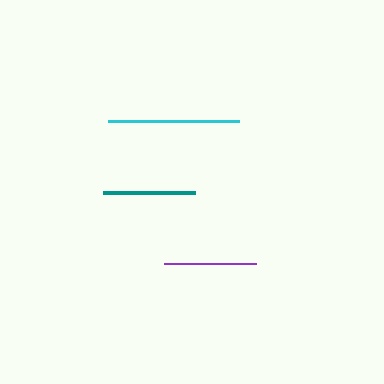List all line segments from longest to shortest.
From longest to shortest: cyan, purple, teal.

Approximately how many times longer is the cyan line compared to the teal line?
The cyan line is approximately 1.4 times the length of the teal line.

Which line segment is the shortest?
The teal line is the shortest at approximately 92 pixels.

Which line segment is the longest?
The cyan line is the longest at approximately 131 pixels.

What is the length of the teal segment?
The teal segment is approximately 92 pixels long.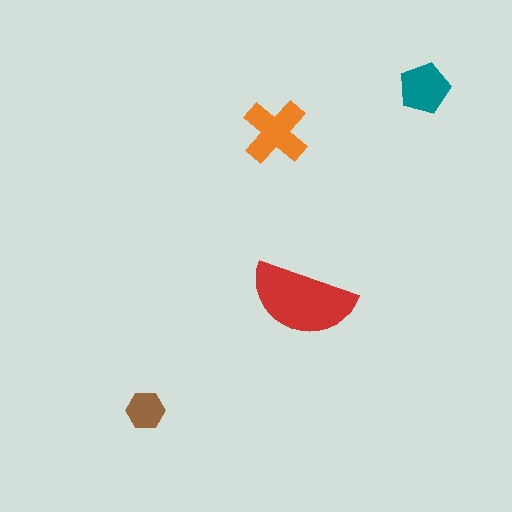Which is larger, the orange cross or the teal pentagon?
The orange cross.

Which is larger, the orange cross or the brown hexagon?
The orange cross.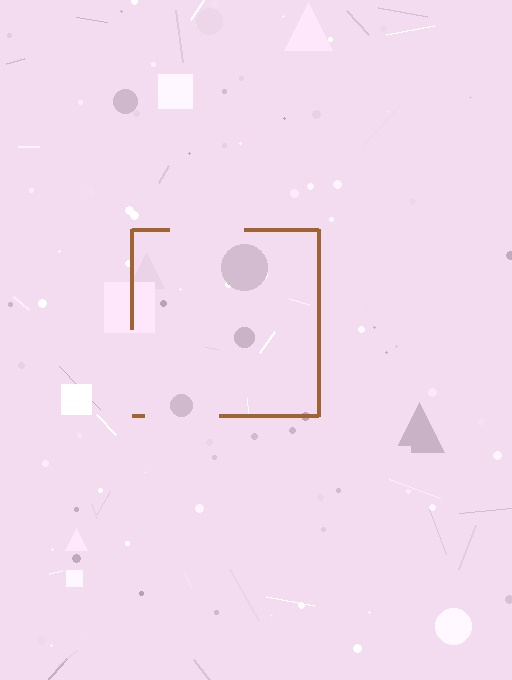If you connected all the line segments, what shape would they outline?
They would outline a square.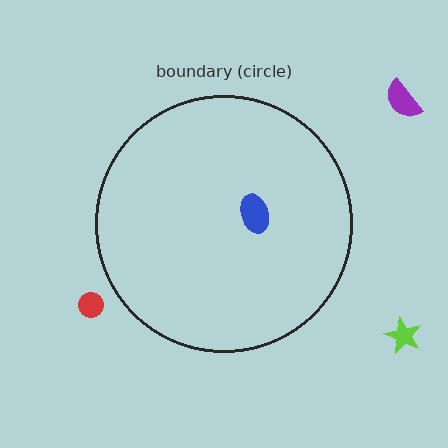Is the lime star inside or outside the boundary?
Outside.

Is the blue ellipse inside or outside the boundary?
Inside.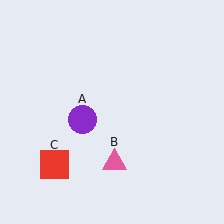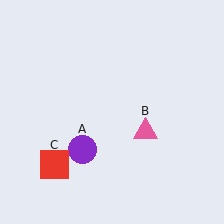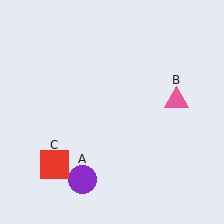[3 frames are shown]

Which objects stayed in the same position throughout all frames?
Red square (object C) remained stationary.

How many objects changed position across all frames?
2 objects changed position: purple circle (object A), pink triangle (object B).